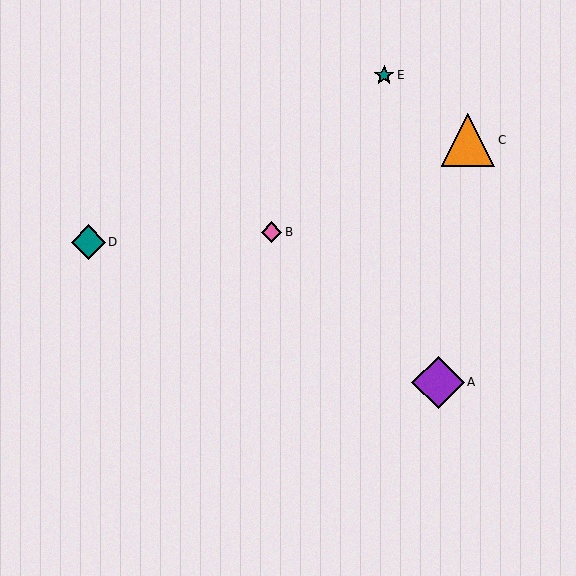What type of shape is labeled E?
Shape E is a teal star.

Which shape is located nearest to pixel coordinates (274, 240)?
The pink diamond (labeled B) at (272, 232) is nearest to that location.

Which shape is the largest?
The orange triangle (labeled C) is the largest.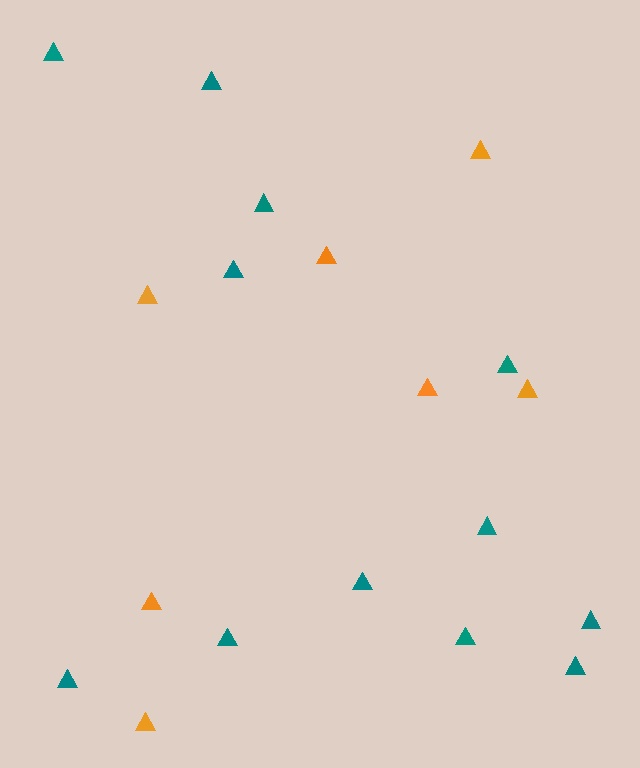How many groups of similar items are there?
There are 2 groups: one group of teal triangles (12) and one group of orange triangles (7).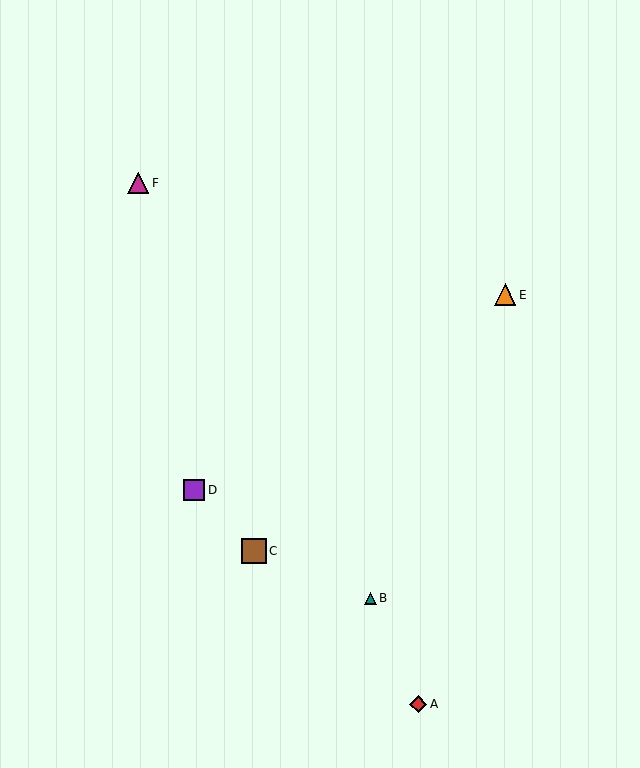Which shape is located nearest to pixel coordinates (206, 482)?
The purple square (labeled D) at (194, 490) is nearest to that location.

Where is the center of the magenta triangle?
The center of the magenta triangle is at (138, 183).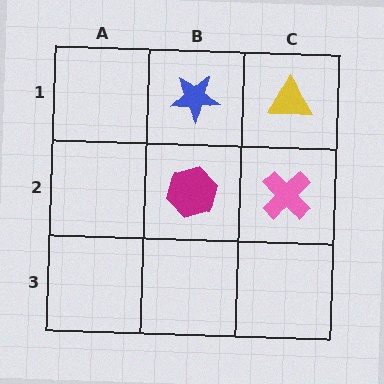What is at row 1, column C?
A yellow triangle.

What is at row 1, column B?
A blue star.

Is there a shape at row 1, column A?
No, that cell is empty.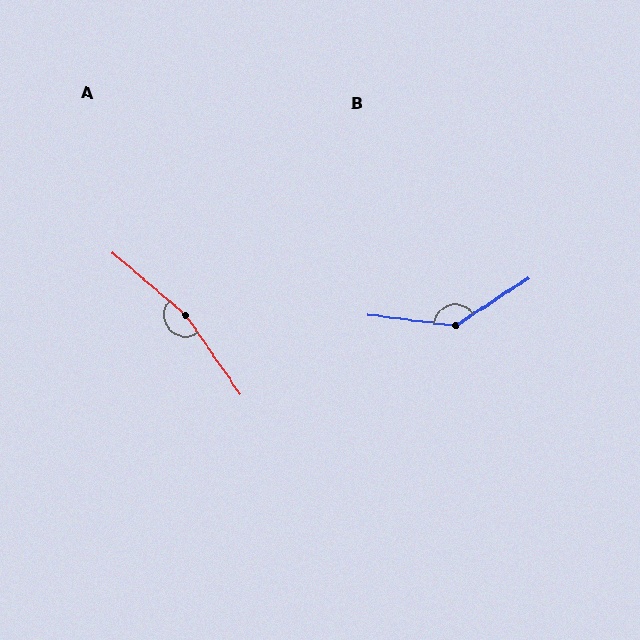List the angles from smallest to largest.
B (140°), A (165°).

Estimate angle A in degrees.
Approximately 165 degrees.